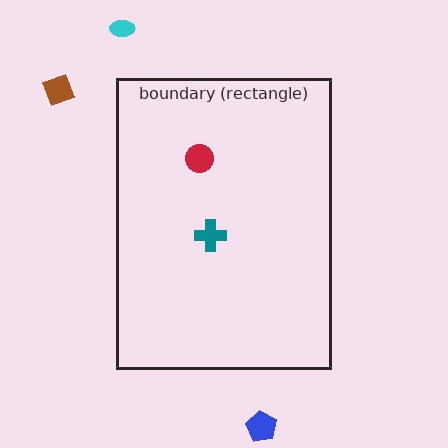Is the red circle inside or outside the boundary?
Inside.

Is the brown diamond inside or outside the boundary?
Outside.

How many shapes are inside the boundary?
2 inside, 3 outside.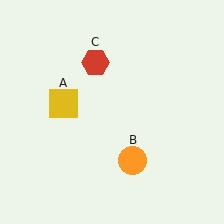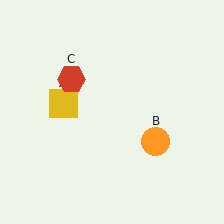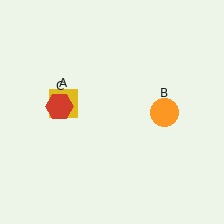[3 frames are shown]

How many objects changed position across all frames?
2 objects changed position: orange circle (object B), red hexagon (object C).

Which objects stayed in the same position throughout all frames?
Yellow square (object A) remained stationary.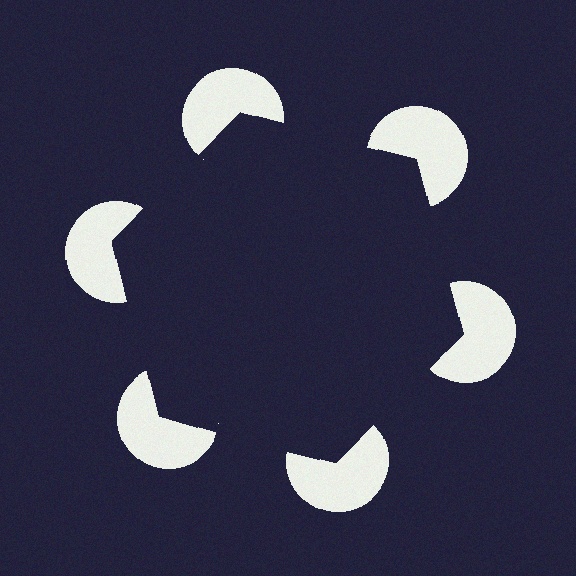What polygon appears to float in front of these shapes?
An illusory hexagon — its edges are inferred from the aligned wedge cuts in the pac-man discs, not physically drawn.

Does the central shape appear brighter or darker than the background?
It typically appears slightly darker than the background, even though no actual brightness change is drawn.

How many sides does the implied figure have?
6 sides.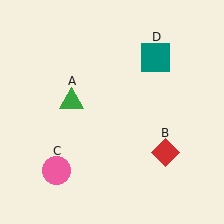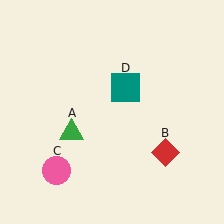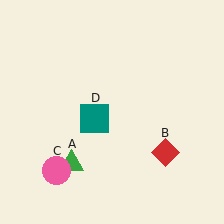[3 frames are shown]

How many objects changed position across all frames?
2 objects changed position: green triangle (object A), teal square (object D).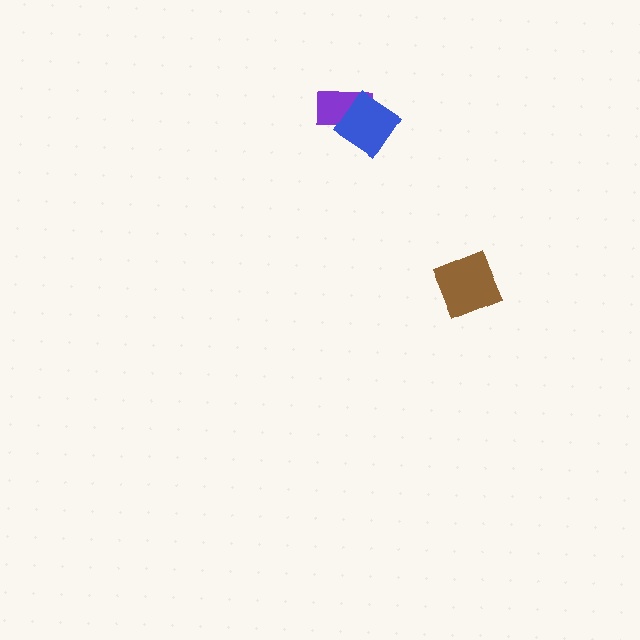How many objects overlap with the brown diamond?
0 objects overlap with the brown diamond.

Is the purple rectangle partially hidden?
Yes, it is partially covered by another shape.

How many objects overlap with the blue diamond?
1 object overlaps with the blue diamond.